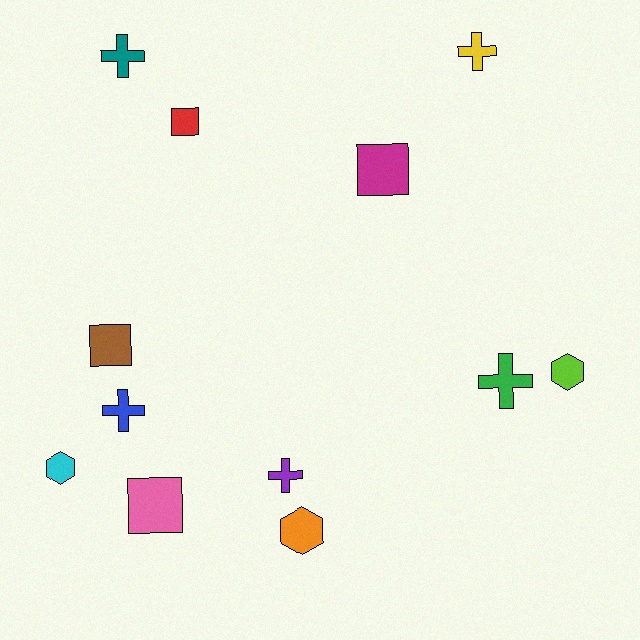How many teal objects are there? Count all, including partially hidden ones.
There is 1 teal object.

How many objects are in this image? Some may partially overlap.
There are 12 objects.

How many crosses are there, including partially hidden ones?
There are 5 crosses.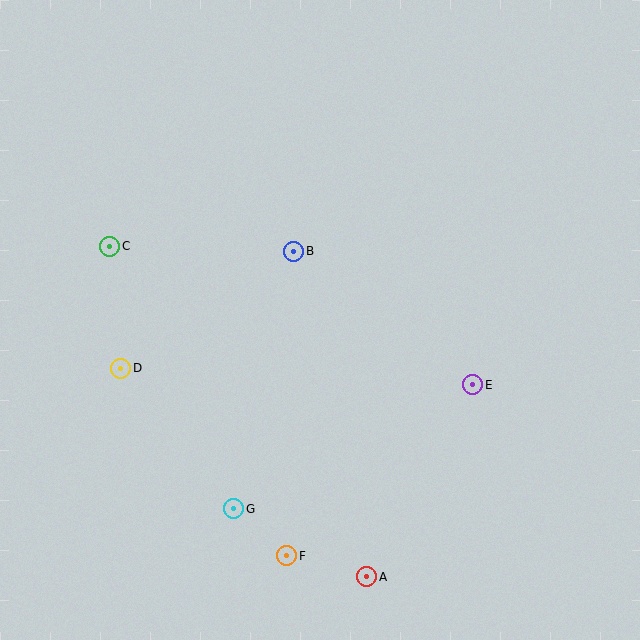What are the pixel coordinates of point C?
Point C is at (110, 246).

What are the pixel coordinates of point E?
Point E is at (473, 385).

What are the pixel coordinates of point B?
Point B is at (294, 251).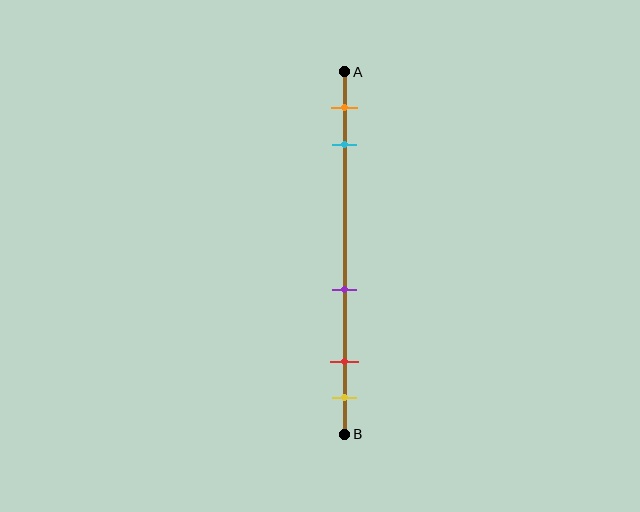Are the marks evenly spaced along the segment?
No, the marks are not evenly spaced.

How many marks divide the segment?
There are 5 marks dividing the segment.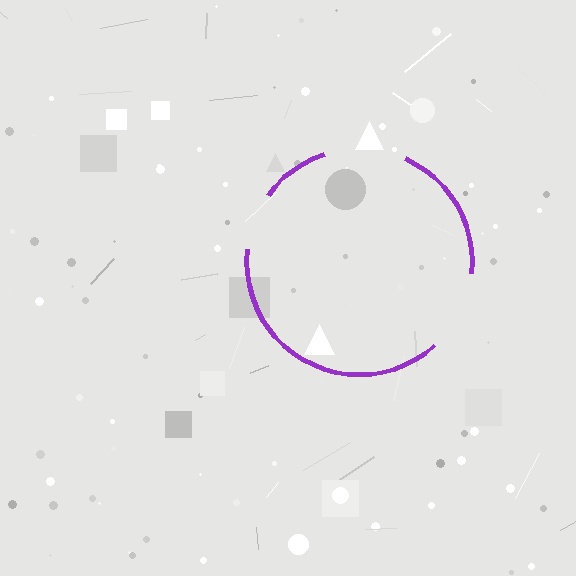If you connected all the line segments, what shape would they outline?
They would outline a circle.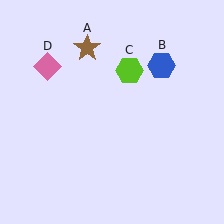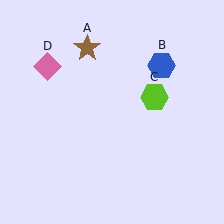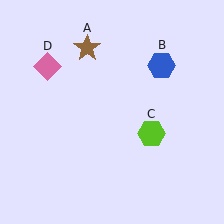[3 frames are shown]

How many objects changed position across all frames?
1 object changed position: lime hexagon (object C).